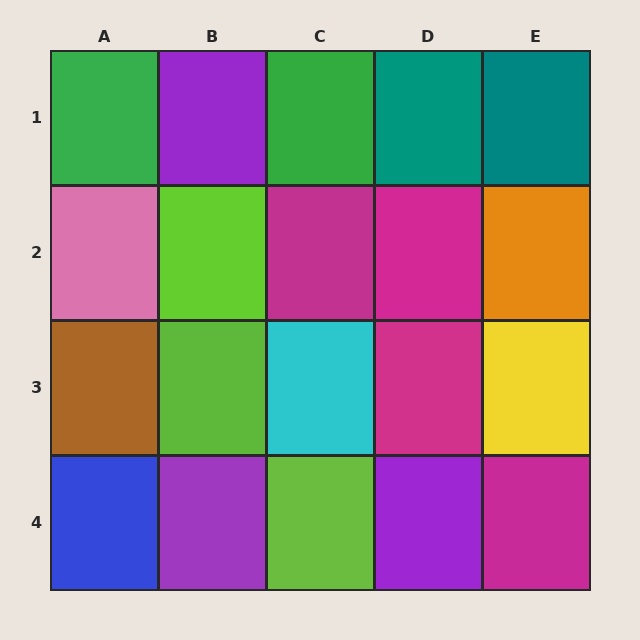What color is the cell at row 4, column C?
Lime.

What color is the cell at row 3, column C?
Cyan.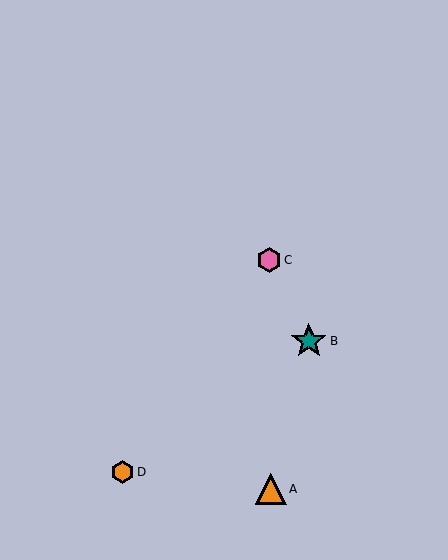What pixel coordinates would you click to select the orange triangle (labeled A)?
Click at (271, 489) to select the orange triangle A.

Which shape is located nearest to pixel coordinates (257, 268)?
The pink hexagon (labeled C) at (269, 260) is nearest to that location.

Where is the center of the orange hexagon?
The center of the orange hexagon is at (122, 472).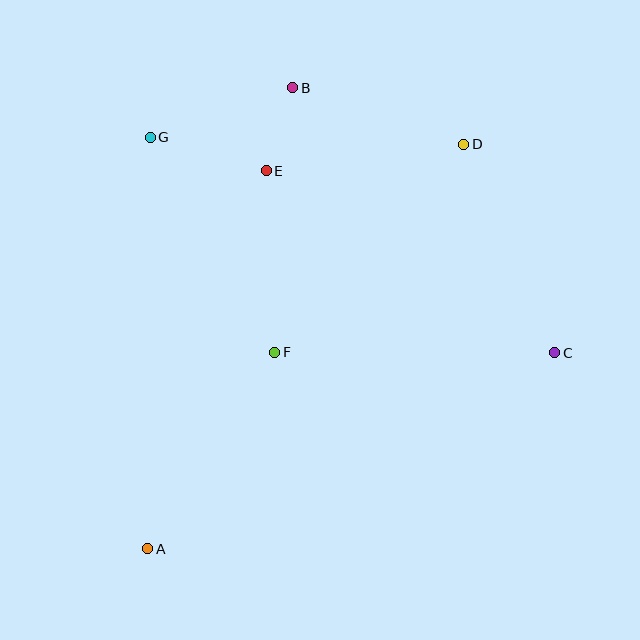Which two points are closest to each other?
Points B and E are closest to each other.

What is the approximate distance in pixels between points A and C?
The distance between A and C is approximately 452 pixels.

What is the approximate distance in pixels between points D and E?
The distance between D and E is approximately 199 pixels.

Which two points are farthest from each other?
Points A and D are farthest from each other.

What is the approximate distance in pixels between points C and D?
The distance between C and D is approximately 228 pixels.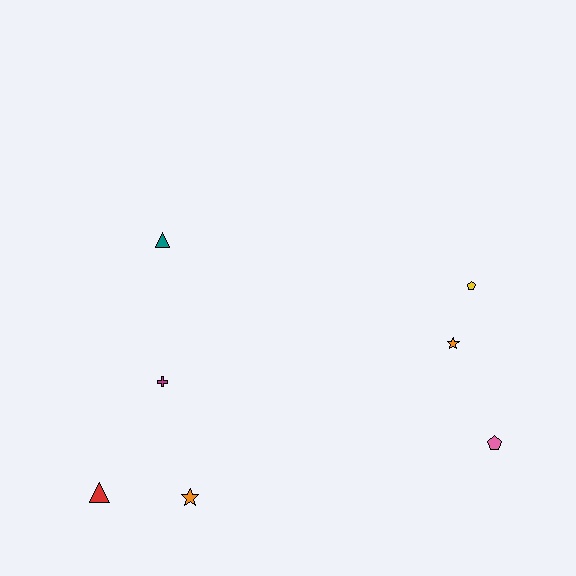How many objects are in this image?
There are 7 objects.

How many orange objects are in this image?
There are 2 orange objects.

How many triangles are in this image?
There are 2 triangles.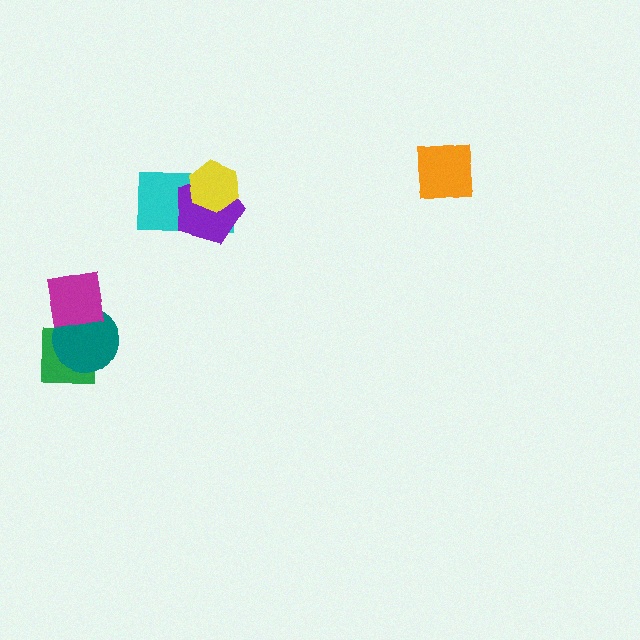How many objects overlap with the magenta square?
1 object overlaps with the magenta square.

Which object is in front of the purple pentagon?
The yellow hexagon is in front of the purple pentagon.